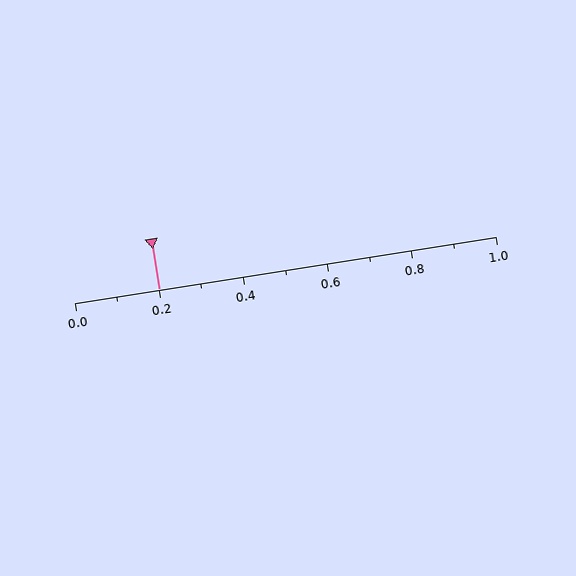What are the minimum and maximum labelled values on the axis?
The axis runs from 0.0 to 1.0.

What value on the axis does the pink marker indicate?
The marker indicates approximately 0.2.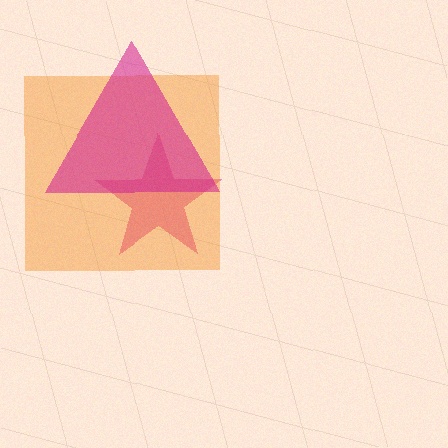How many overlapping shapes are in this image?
There are 3 overlapping shapes in the image.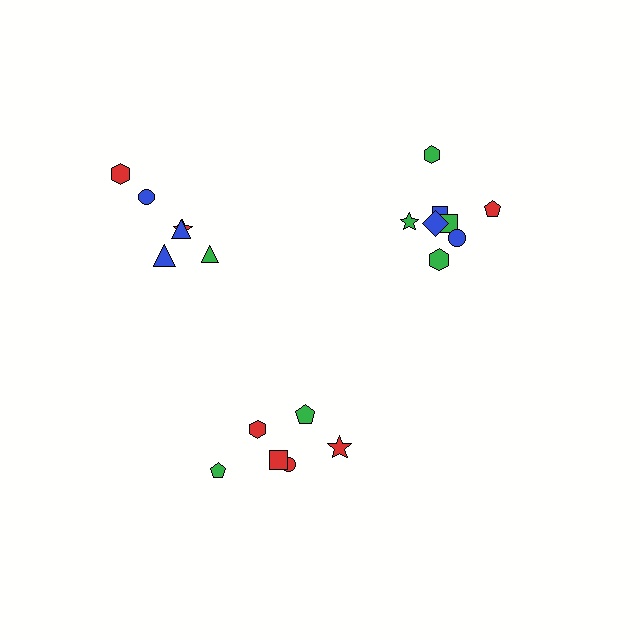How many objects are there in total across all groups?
There are 20 objects.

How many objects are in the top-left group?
There are 6 objects.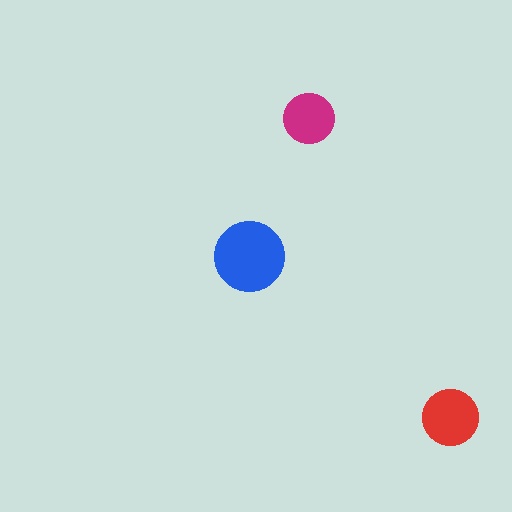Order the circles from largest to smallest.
the blue one, the red one, the magenta one.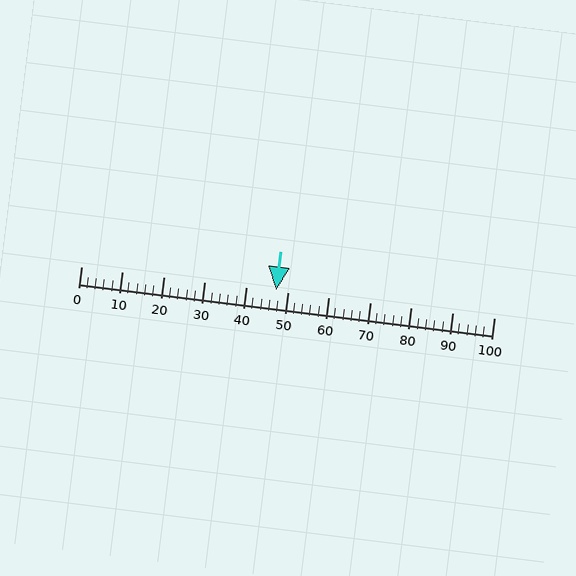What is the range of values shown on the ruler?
The ruler shows values from 0 to 100.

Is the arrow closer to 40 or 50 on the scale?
The arrow is closer to 50.